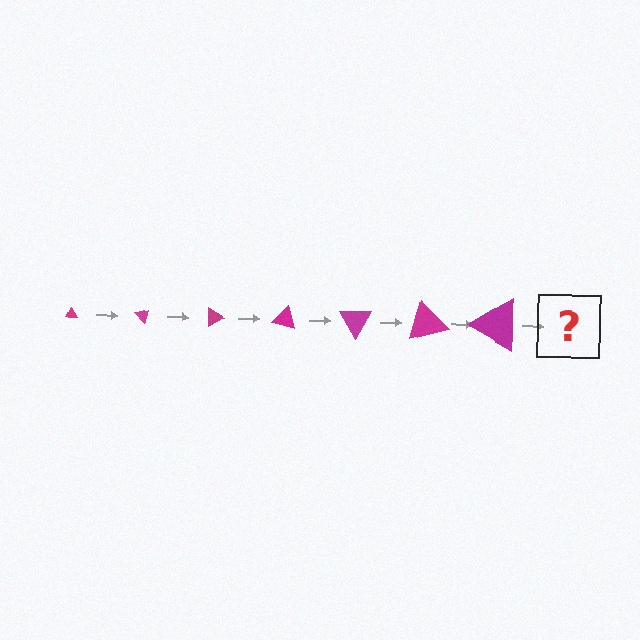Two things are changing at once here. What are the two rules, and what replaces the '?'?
The two rules are that the triangle grows larger each step and it rotates 45 degrees each step. The '?' should be a triangle, larger than the previous one and rotated 315 degrees from the start.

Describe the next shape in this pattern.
It should be a triangle, larger than the previous one and rotated 315 degrees from the start.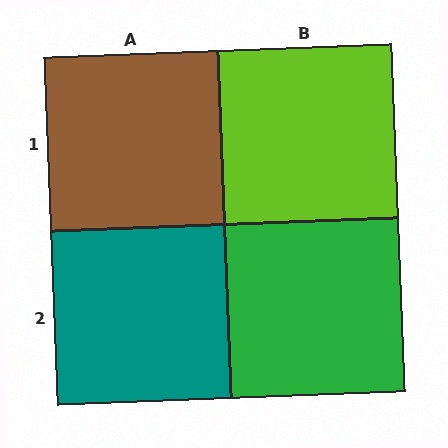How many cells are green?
1 cell is green.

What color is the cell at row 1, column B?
Lime.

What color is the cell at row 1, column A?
Brown.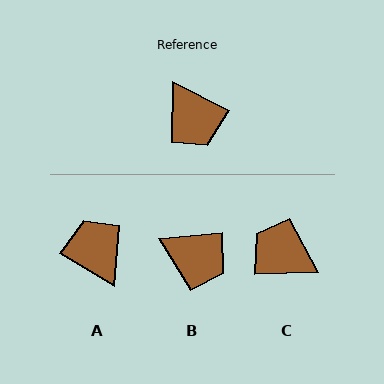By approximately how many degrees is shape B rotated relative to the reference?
Approximately 33 degrees counter-clockwise.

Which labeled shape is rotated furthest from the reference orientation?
A, about 177 degrees away.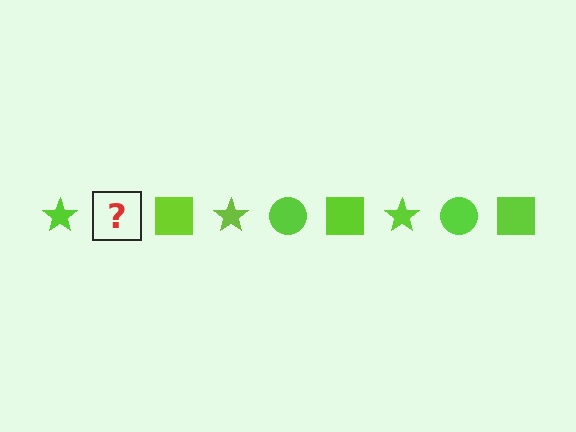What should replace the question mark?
The question mark should be replaced with a lime circle.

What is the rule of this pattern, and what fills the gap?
The rule is that the pattern cycles through star, circle, square shapes in lime. The gap should be filled with a lime circle.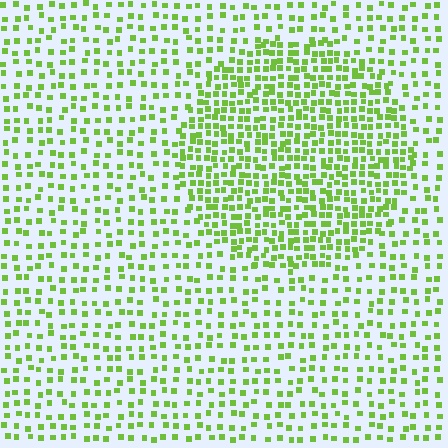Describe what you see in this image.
The image contains small lime elements arranged at two different densities. A circle-shaped region is visible where the elements are more densely packed than the surrounding area.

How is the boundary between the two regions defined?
The boundary is defined by a change in element density (approximately 1.9x ratio). All elements are the same color, size, and shape.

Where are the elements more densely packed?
The elements are more densely packed inside the circle boundary.